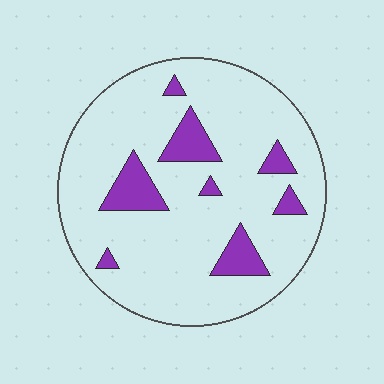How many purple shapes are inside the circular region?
8.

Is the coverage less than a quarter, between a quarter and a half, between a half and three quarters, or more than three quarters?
Less than a quarter.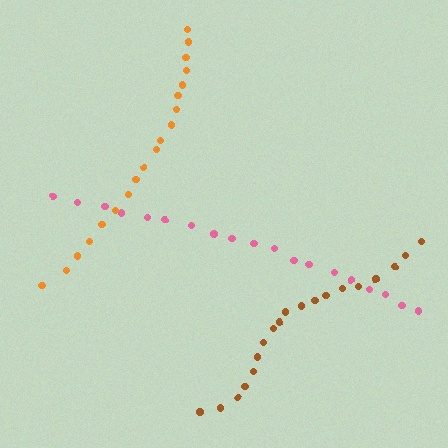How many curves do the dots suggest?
There are 3 distinct paths.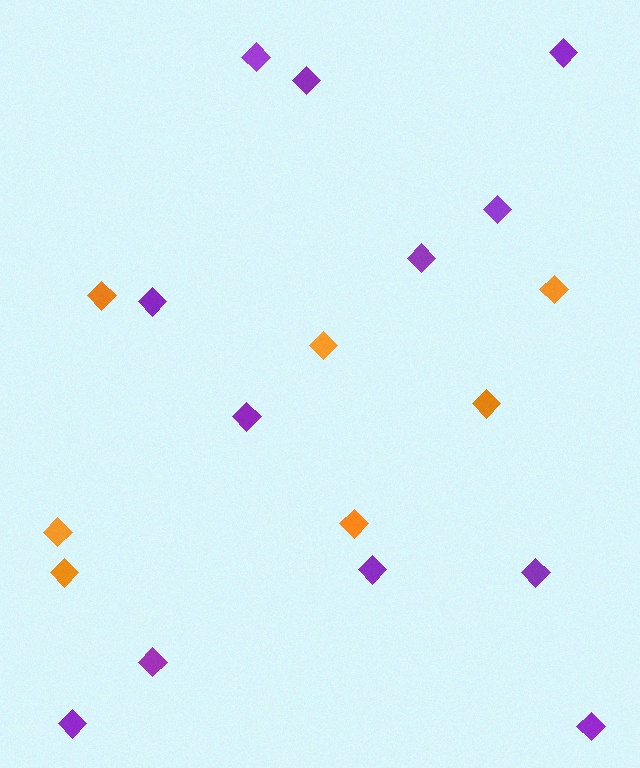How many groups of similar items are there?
There are 2 groups: one group of purple diamonds (12) and one group of orange diamonds (7).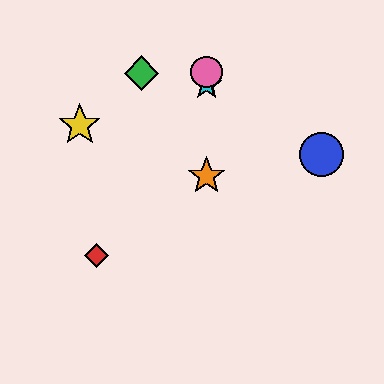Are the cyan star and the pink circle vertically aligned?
Yes, both are at x≈207.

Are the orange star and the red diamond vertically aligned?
No, the orange star is at x≈207 and the red diamond is at x≈96.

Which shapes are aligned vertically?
The purple star, the orange star, the cyan star, the pink circle are aligned vertically.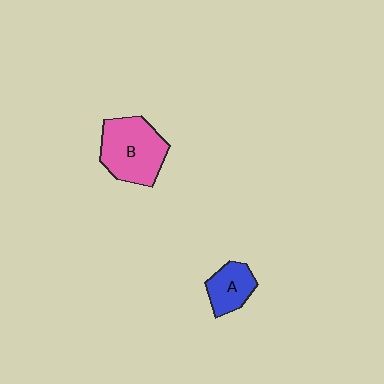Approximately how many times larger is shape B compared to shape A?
Approximately 1.9 times.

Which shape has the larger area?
Shape B (pink).